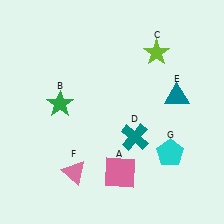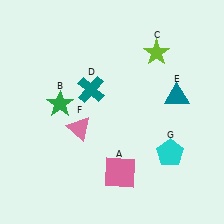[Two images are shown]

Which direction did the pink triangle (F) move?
The pink triangle (F) moved up.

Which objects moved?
The objects that moved are: the teal cross (D), the pink triangle (F).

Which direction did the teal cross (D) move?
The teal cross (D) moved up.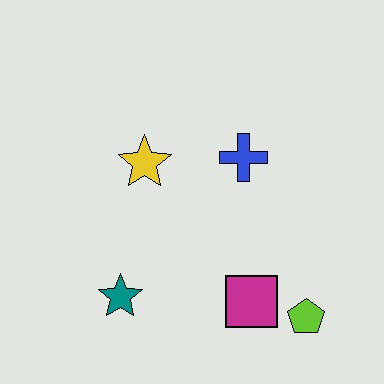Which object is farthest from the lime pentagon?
The yellow star is farthest from the lime pentagon.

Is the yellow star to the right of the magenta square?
No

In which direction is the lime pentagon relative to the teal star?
The lime pentagon is to the right of the teal star.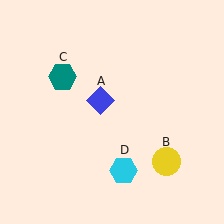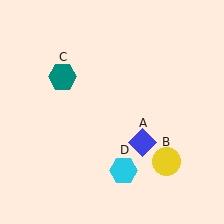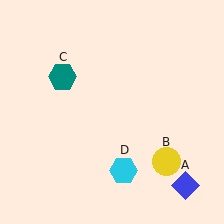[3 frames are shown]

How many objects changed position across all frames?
1 object changed position: blue diamond (object A).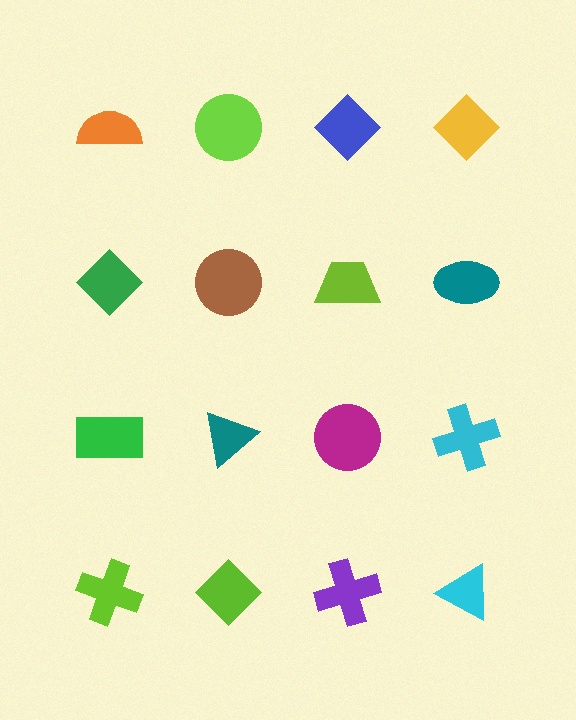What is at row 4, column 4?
A cyan triangle.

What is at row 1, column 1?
An orange semicircle.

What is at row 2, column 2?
A brown circle.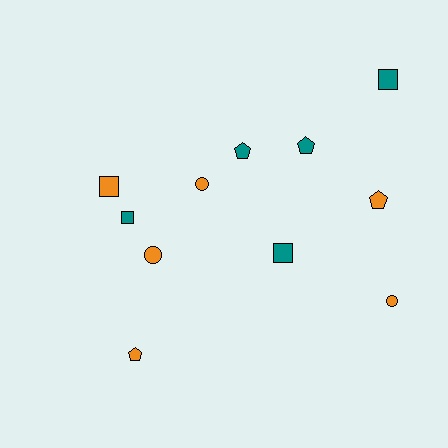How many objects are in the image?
There are 11 objects.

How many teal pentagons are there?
There are 2 teal pentagons.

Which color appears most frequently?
Orange, with 6 objects.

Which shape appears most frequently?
Square, with 4 objects.